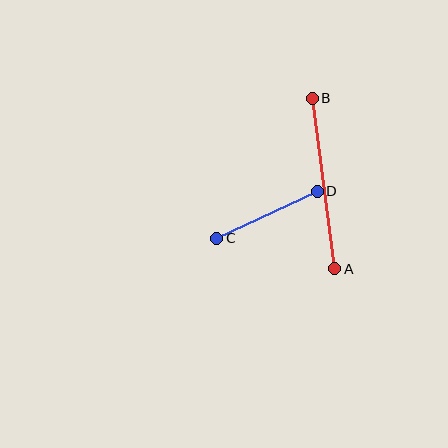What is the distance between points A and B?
The distance is approximately 172 pixels.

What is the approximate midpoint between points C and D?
The midpoint is at approximately (267, 215) pixels.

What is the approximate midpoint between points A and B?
The midpoint is at approximately (324, 183) pixels.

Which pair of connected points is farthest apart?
Points A and B are farthest apart.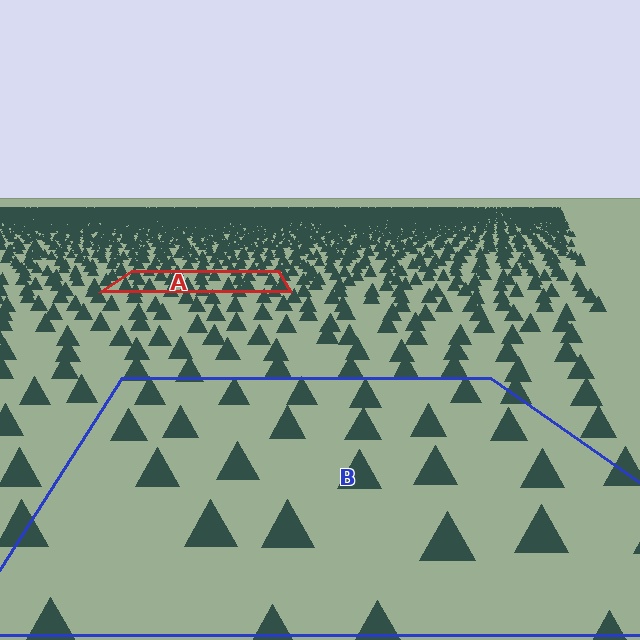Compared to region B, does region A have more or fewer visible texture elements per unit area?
Region A has more texture elements per unit area — they are packed more densely because it is farther away.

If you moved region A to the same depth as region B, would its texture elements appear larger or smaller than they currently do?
They would appear larger. At a closer depth, the same texture elements are projected at a bigger on-screen size.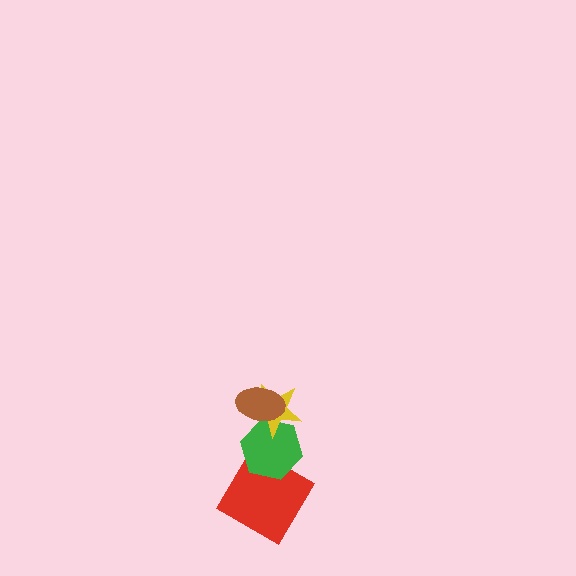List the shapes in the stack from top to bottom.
From top to bottom: the brown ellipse, the yellow star, the green hexagon, the red diamond.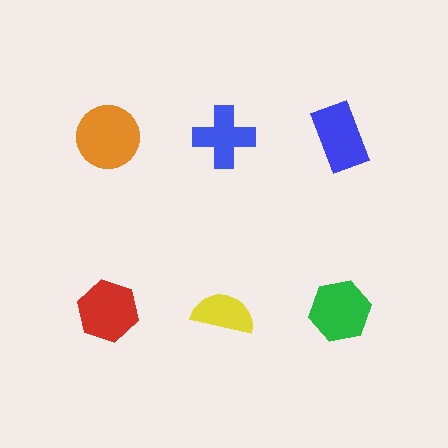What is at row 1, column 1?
An orange circle.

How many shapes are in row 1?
3 shapes.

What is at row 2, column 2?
A yellow semicircle.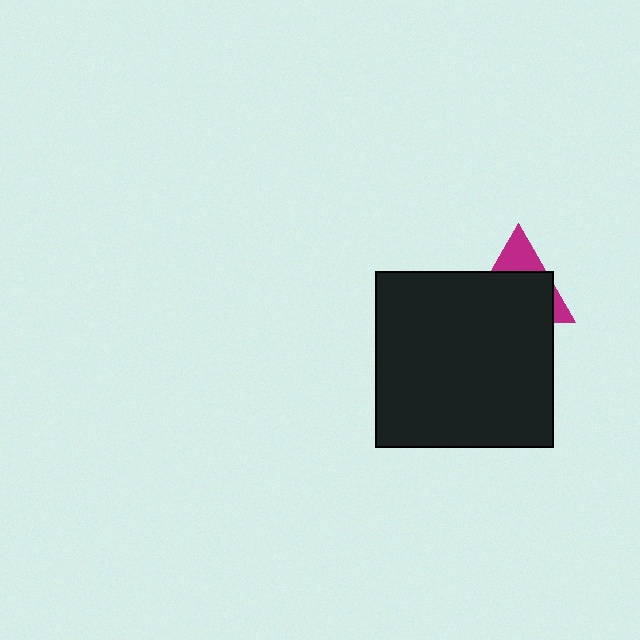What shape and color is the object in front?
The object in front is a black rectangle.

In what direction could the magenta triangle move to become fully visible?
The magenta triangle could move up. That would shift it out from behind the black rectangle entirely.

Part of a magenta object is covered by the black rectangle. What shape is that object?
It is a triangle.